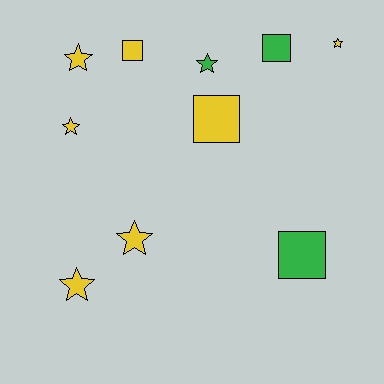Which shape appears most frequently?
Star, with 6 objects.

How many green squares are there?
There are 2 green squares.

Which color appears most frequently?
Yellow, with 7 objects.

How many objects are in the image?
There are 10 objects.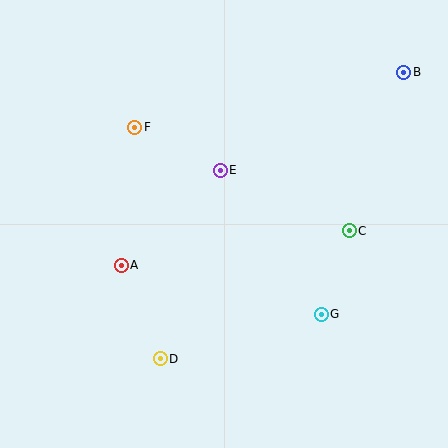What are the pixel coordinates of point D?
Point D is at (160, 359).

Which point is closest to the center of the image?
Point E at (220, 170) is closest to the center.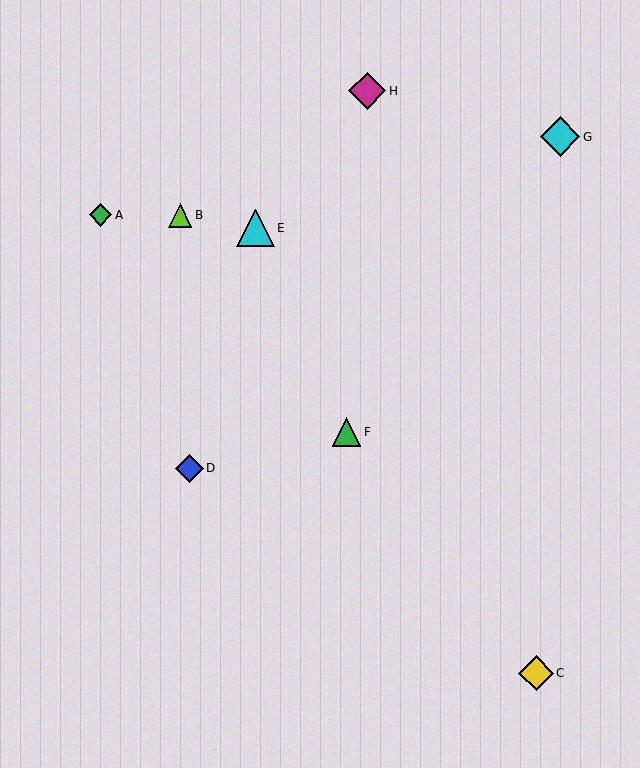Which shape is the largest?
The cyan diamond (labeled G) is the largest.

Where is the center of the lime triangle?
The center of the lime triangle is at (180, 215).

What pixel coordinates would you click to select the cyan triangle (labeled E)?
Click at (255, 228) to select the cyan triangle E.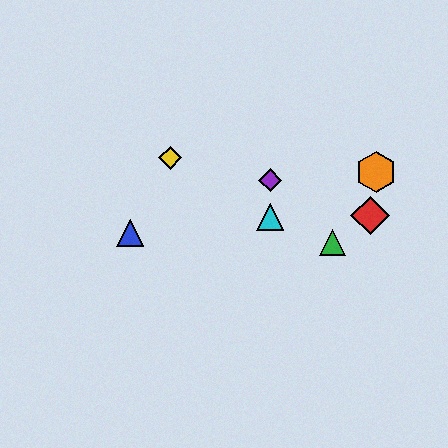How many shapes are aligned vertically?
2 shapes (the purple diamond, the cyan triangle) are aligned vertically.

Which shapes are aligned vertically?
The purple diamond, the cyan triangle are aligned vertically.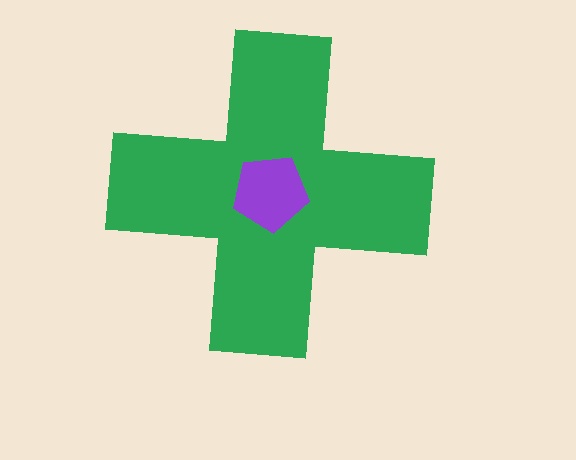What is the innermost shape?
The purple pentagon.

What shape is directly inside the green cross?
The purple pentagon.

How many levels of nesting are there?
2.